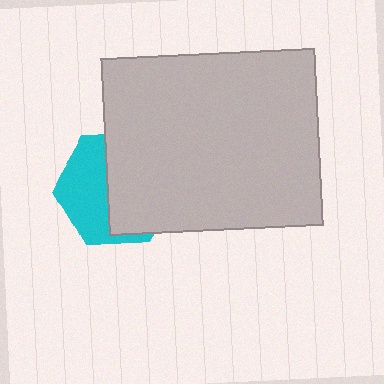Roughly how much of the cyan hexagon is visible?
A small part of it is visible (roughly 44%).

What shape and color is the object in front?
The object in front is a light gray rectangle.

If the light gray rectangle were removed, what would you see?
You would see the complete cyan hexagon.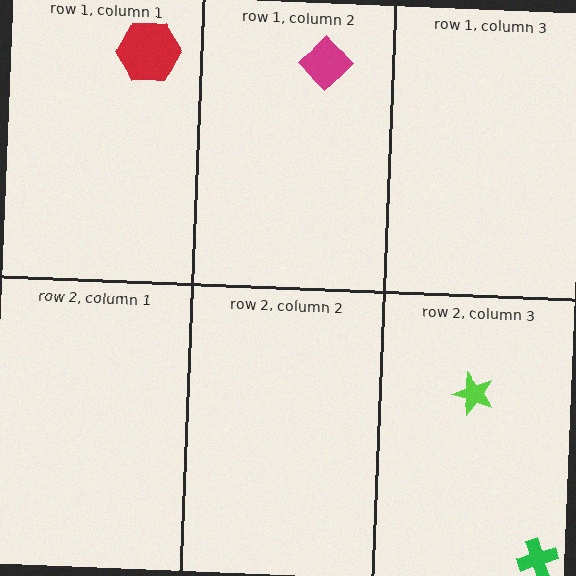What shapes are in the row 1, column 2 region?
The magenta diamond.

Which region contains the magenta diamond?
The row 1, column 2 region.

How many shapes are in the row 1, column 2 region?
1.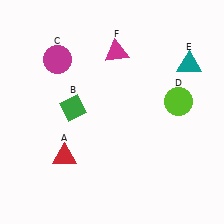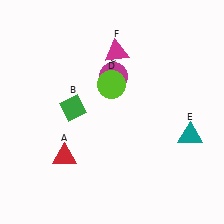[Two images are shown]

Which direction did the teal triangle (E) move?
The teal triangle (E) moved down.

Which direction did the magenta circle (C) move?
The magenta circle (C) moved right.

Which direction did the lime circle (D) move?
The lime circle (D) moved left.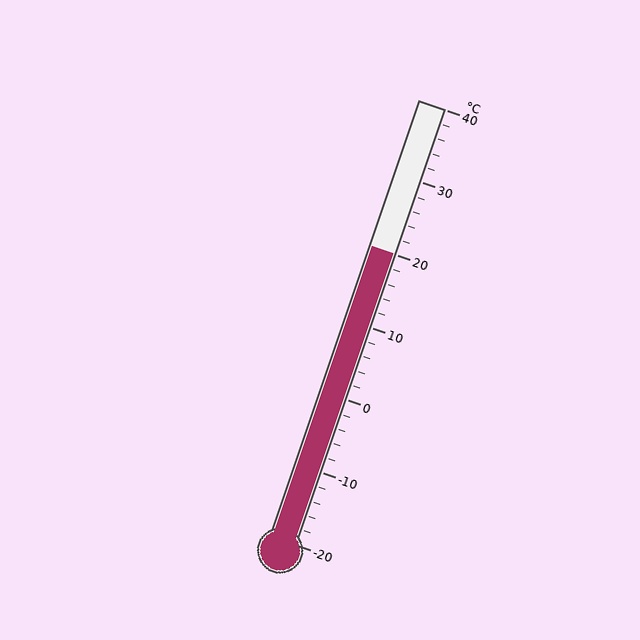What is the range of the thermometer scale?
The thermometer scale ranges from -20°C to 40°C.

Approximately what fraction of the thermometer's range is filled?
The thermometer is filled to approximately 65% of its range.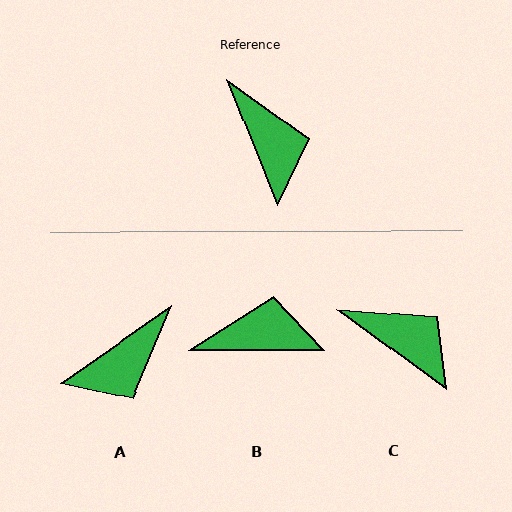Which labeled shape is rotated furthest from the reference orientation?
A, about 77 degrees away.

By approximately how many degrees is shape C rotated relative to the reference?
Approximately 32 degrees counter-clockwise.